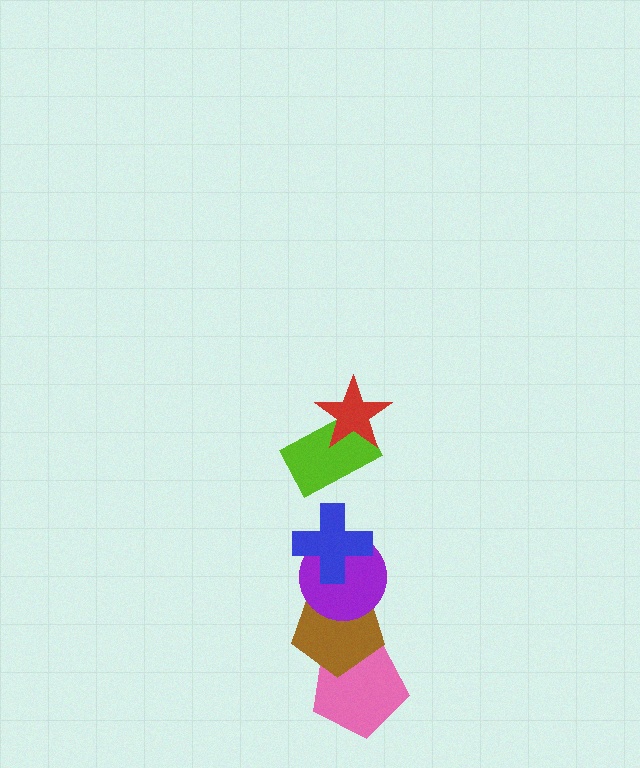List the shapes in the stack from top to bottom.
From top to bottom: the red star, the lime rectangle, the blue cross, the purple circle, the brown pentagon, the pink pentagon.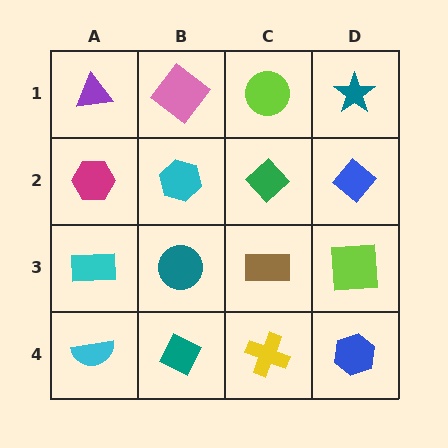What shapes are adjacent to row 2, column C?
A lime circle (row 1, column C), a brown rectangle (row 3, column C), a cyan hexagon (row 2, column B), a blue diamond (row 2, column D).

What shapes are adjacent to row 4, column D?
A lime square (row 3, column D), a yellow cross (row 4, column C).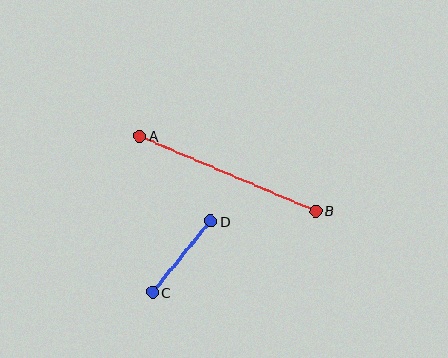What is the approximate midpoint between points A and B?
The midpoint is at approximately (228, 174) pixels.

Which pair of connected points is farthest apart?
Points A and B are farthest apart.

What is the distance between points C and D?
The distance is approximately 92 pixels.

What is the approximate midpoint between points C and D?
The midpoint is at approximately (182, 257) pixels.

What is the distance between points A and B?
The distance is approximately 192 pixels.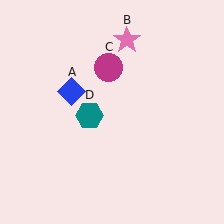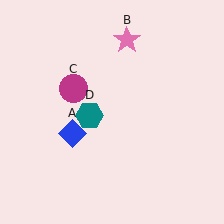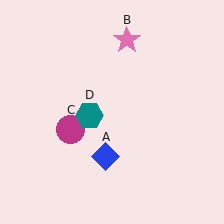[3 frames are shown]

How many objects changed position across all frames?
2 objects changed position: blue diamond (object A), magenta circle (object C).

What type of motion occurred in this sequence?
The blue diamond (object A), magenta circle (object C) rotated counterclockwise around the center of the scene.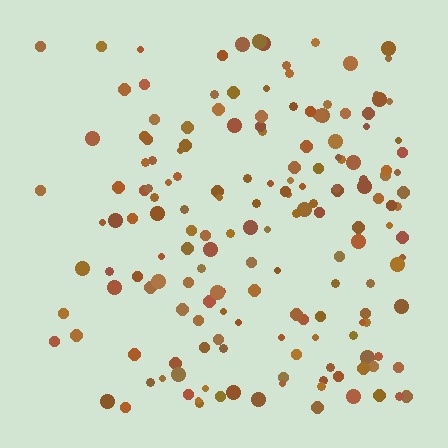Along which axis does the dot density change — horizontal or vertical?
Horizontal.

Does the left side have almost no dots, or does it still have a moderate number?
Still a moderate number, just noticeably fewer than the right.